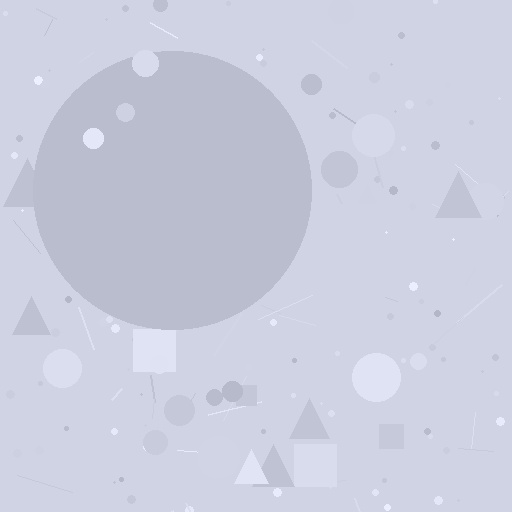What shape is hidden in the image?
A circle is hidden in the image.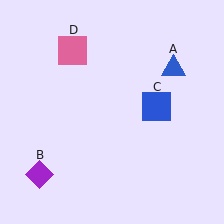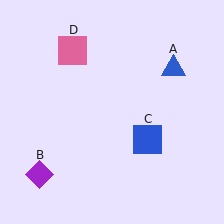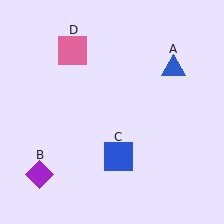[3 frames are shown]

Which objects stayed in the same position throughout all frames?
Blue triangle (object A) and purple diamond (object B) and pink square (object D) remained stationary.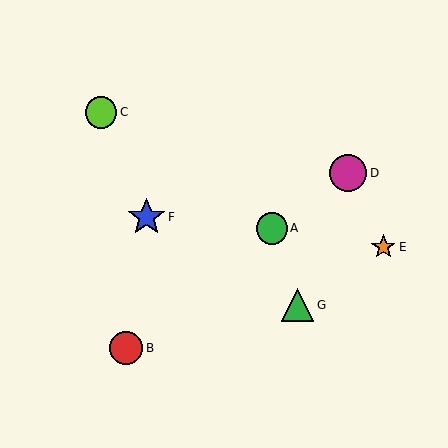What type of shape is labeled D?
Shape D is a magenta circle.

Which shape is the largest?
The magenta circle (labeled D) is the largest.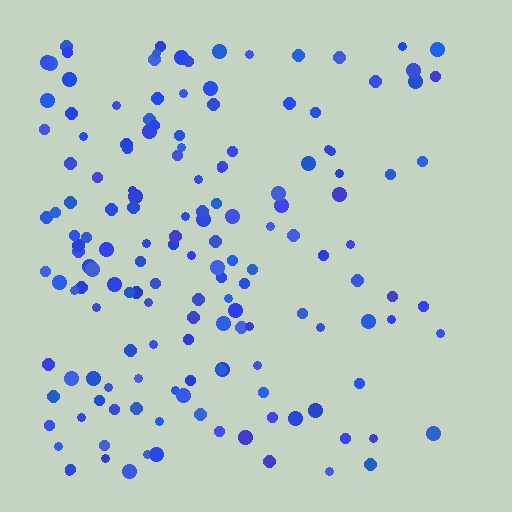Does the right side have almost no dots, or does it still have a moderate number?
Still a moderate number, just noticeably fewer than the left.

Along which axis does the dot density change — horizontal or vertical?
Horizontal.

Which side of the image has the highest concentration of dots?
The left.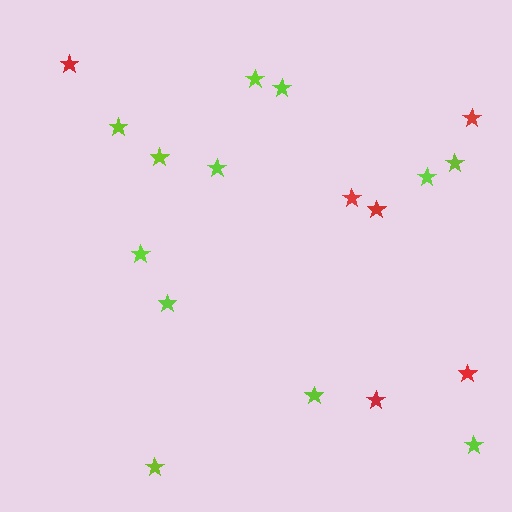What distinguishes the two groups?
There are 2 groups: one group of red stars (6) and one group of lime stars (12).